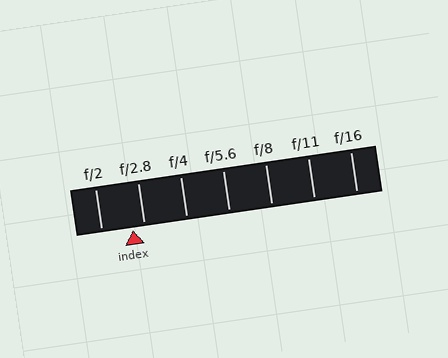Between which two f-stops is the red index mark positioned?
The index mark is between f/2 and f/2.8.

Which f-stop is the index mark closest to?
The index mark is closest to f/2.8.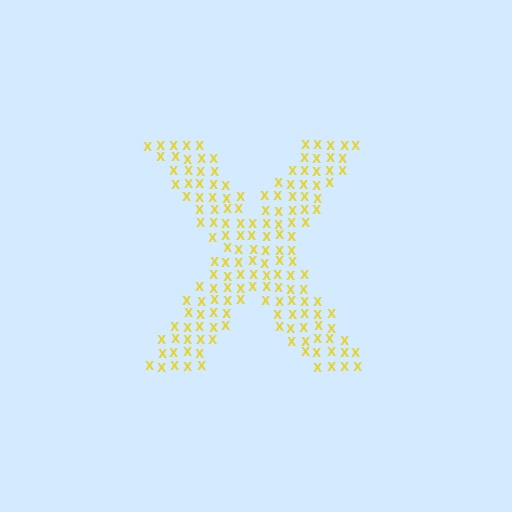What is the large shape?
The large shape is the letter X.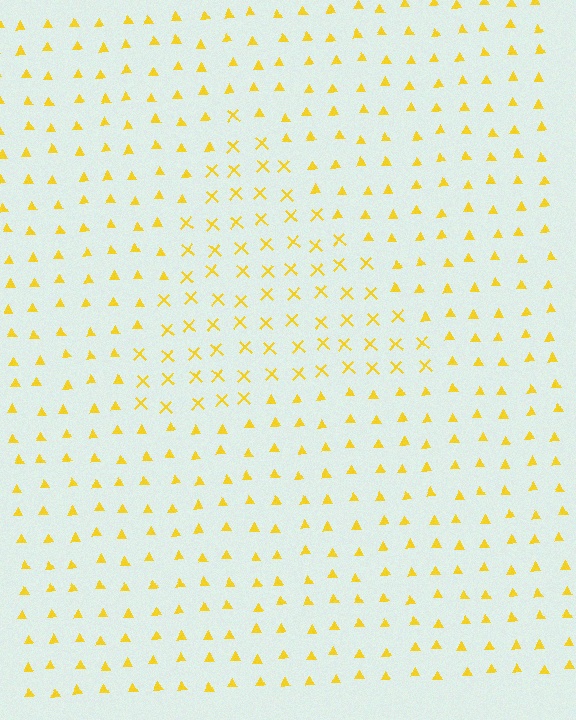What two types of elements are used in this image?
The image uses X marks inside the triangle region and triangles outside it.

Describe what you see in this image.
The image is filled with small yellow elements arranged in a uniform grid. A triangle-shaped region contains X marks, while the surrounding area contains triangles. The boundary is defined purely by the change in element shape.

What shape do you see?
I see a triangle.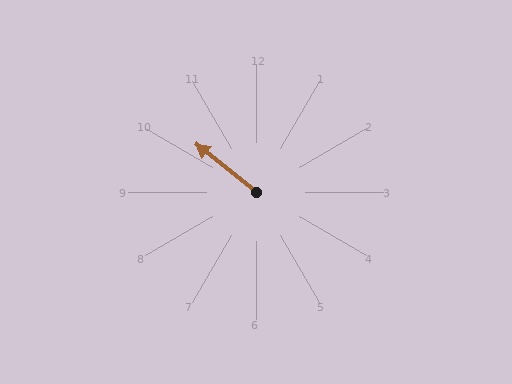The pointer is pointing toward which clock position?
Roughly 10 o'clock.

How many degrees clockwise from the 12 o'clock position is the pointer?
Approximately 309 degrees.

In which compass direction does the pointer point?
Northwest.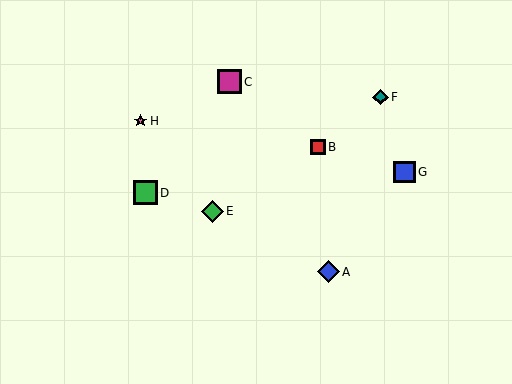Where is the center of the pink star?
The center of the pink star is at (141, 121).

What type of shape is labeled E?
Shape E is a green diamond.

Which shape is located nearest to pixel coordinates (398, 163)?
The blue square (labeled G) at (404, 172) is nearest to that location.